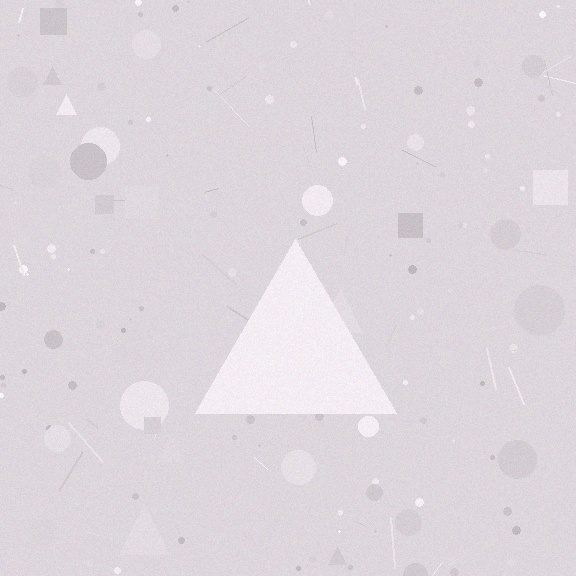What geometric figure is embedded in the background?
A triangle is embedded in the background.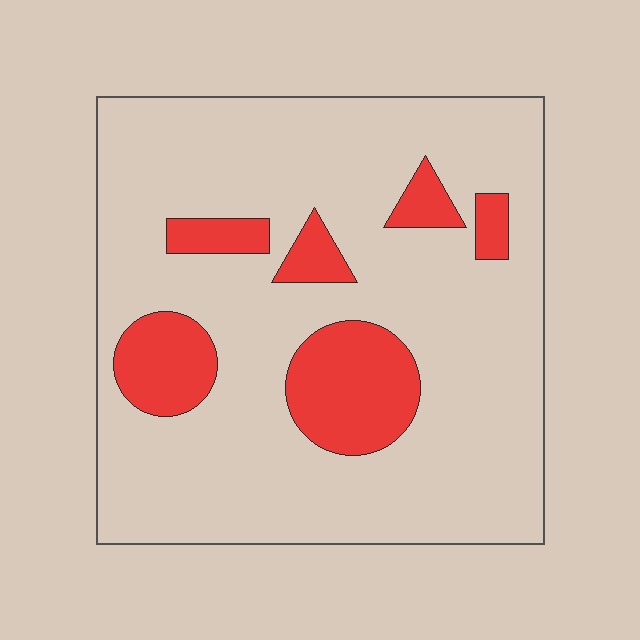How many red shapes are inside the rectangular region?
6.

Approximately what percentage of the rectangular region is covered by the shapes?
Approximately 20%.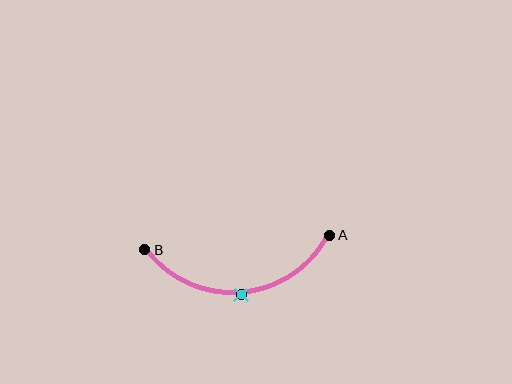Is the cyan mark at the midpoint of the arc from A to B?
Yes. The cyan mark lies on the arc at equal arc-length from both A and B — it is the arc midpoint.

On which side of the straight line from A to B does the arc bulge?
The arc bulges below the straight line connecting A and B.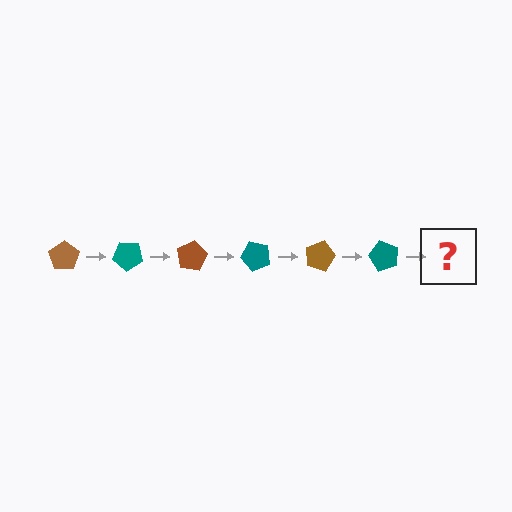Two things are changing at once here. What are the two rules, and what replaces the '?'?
The two rules are that it rotates 40 degrees each step and the color cycles through brown and teal. The '?' should be a brown pentagon, rotated 240 degrees from the start.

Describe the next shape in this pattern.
It should be a brown pentagon, rotated 240 degrees from the start.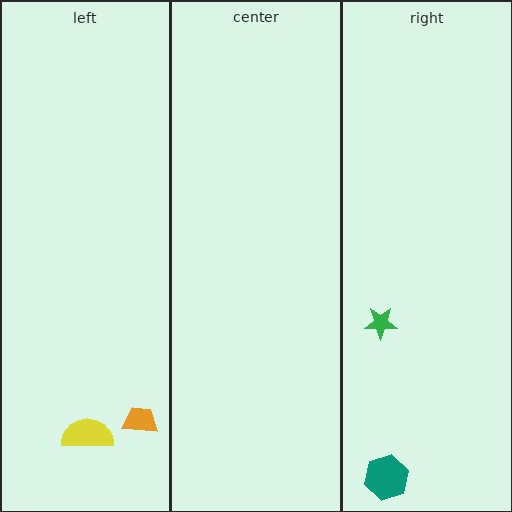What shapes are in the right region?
The teal hexagon, the green star.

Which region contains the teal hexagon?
The right region.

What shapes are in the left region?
The orange trapezoid, the yellow semicircle.